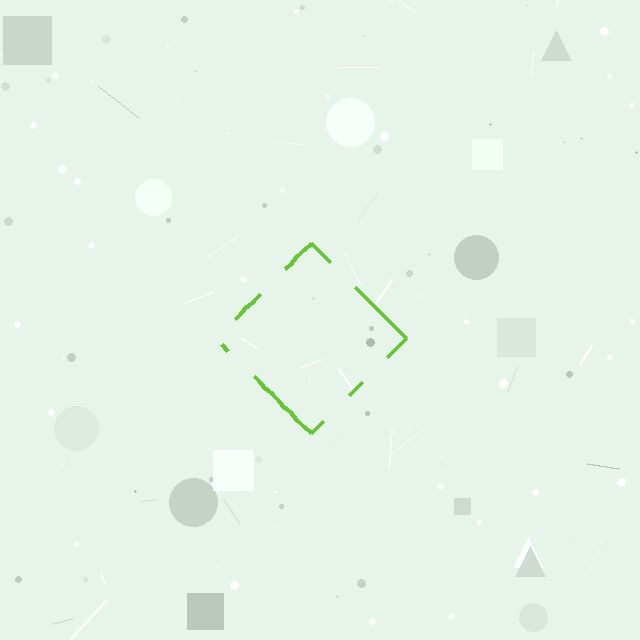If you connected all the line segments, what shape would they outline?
They would outline a diamond.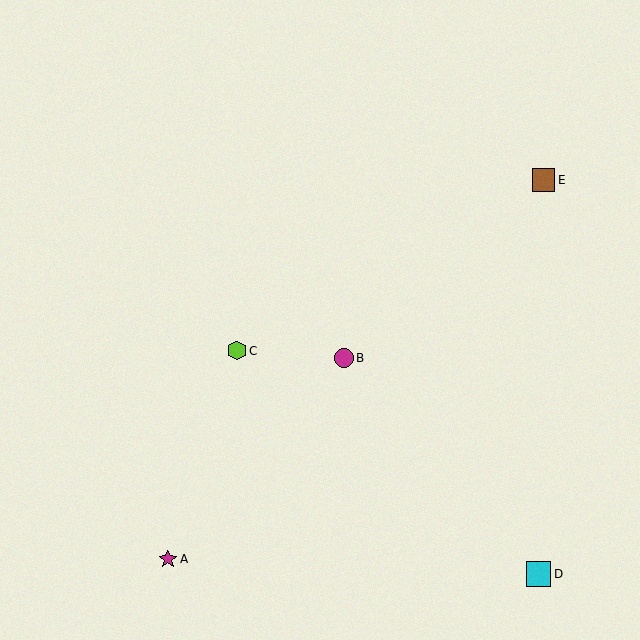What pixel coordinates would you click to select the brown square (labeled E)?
Click at (544, 180) to select the brown square E.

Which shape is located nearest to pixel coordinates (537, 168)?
The brown square (labeled E) at (544, 180) is nearest to that location.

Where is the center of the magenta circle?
The center of the magenta circle is at (344, 358).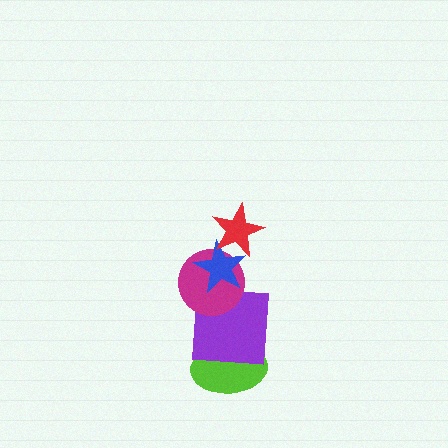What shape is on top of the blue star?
The red star is on top of the blue star.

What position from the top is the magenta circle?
The magenta circle is 3rd from the top.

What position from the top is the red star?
The red star is 1st from the top.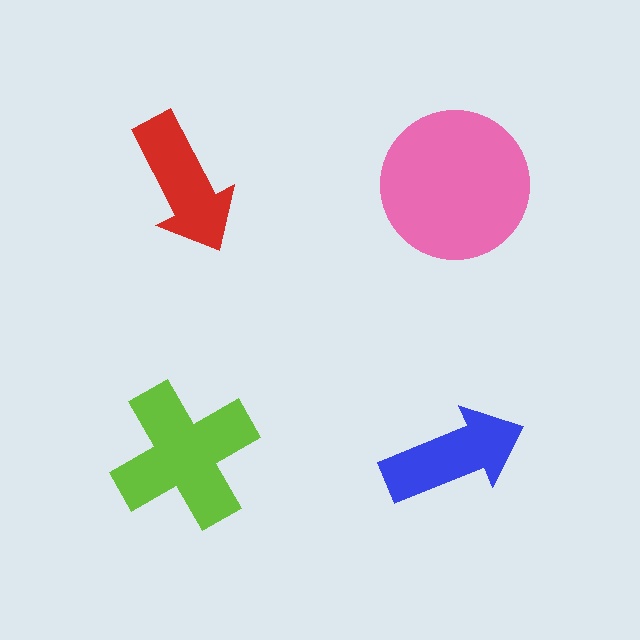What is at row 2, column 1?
A lime cross.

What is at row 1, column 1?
A red arrow.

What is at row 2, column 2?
A blue arrow.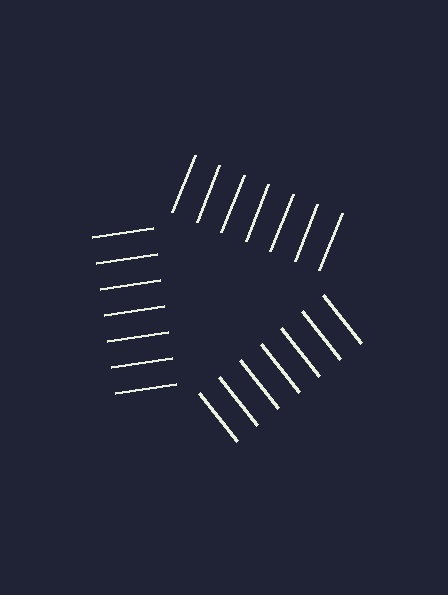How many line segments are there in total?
21 — 7 along each of the 3 edges.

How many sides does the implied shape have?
3 sides — the line-ends trace a triangle.